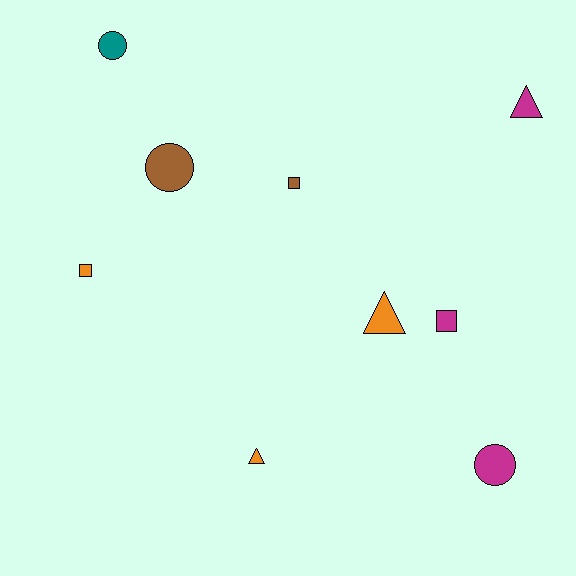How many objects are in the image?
There are 9 objects.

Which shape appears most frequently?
Circle, with 3 objects.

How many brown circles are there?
There is 1 brown circle.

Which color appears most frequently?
Magenta, with 3 objects.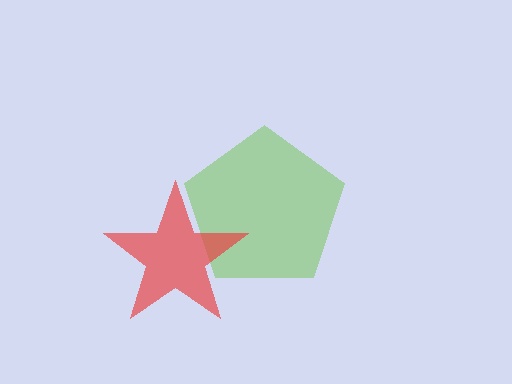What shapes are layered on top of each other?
The layered shapes are: a lime pentagon, a red star.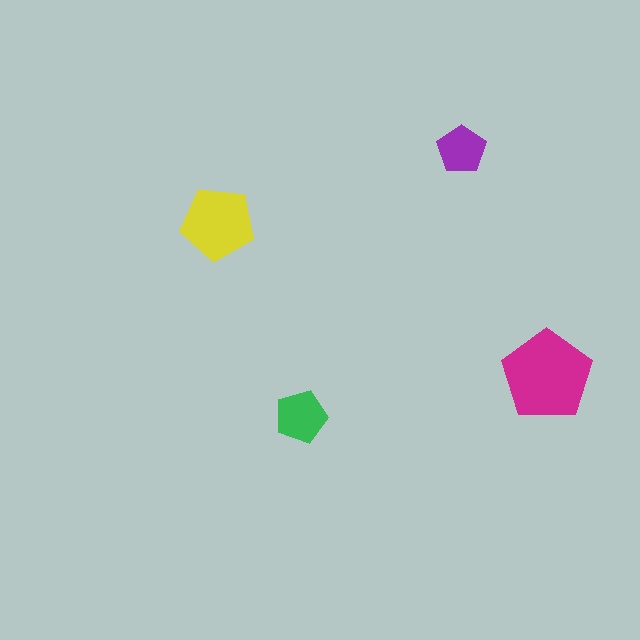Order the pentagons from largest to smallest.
the magenta one, the yellow one, the green one, the purple one.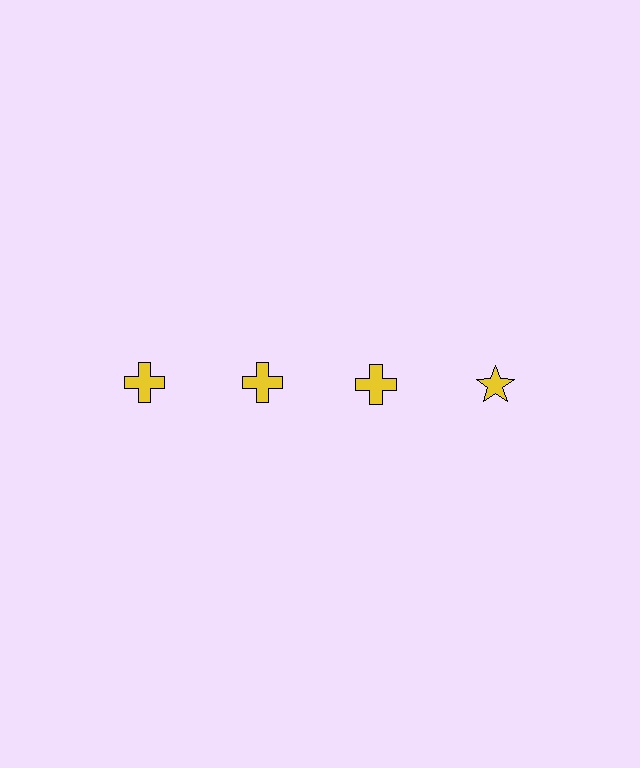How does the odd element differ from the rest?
It has a different shape: star instead of cross.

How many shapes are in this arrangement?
There are 4 shapes arranged in a grid pattern.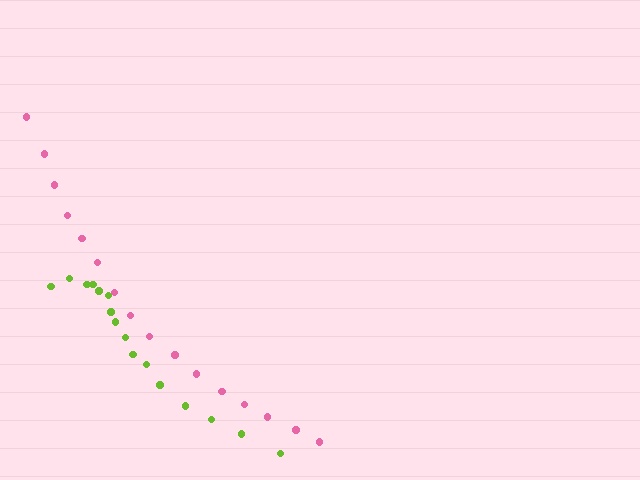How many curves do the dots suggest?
There are 2 distinct paths.